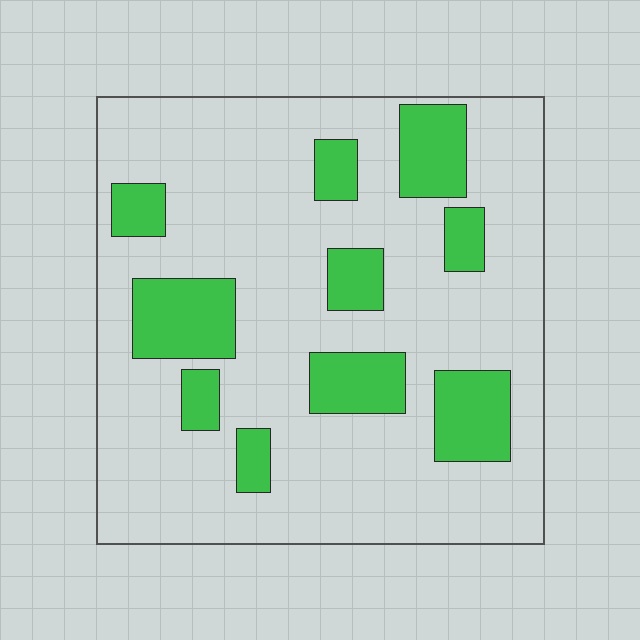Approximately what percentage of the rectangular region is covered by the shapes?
Approximately 20%.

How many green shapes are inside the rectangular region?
10.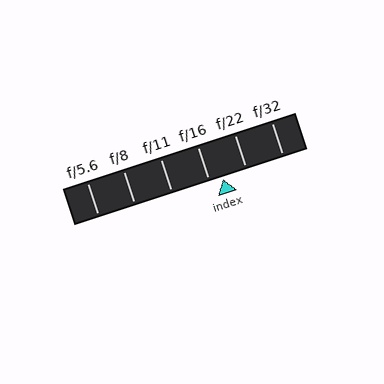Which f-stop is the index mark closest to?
The index mark is closest to f/16.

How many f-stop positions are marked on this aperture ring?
There are 6 f-stop positions marked.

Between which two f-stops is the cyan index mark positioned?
The index mark is between f/16 and f/22.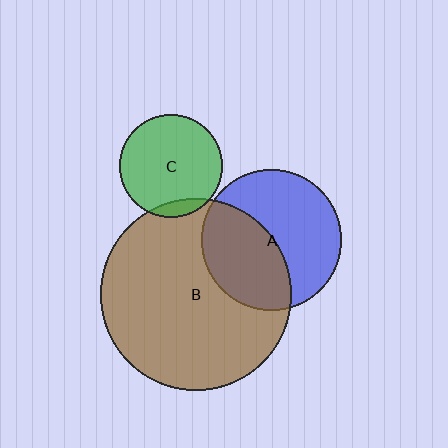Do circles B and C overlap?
Yes.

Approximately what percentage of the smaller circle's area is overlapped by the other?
Approximately 10%.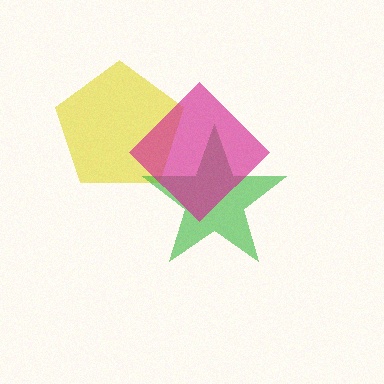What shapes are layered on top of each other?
The layered shapes are: a yellow pentagon, a green star, a magenta diamond.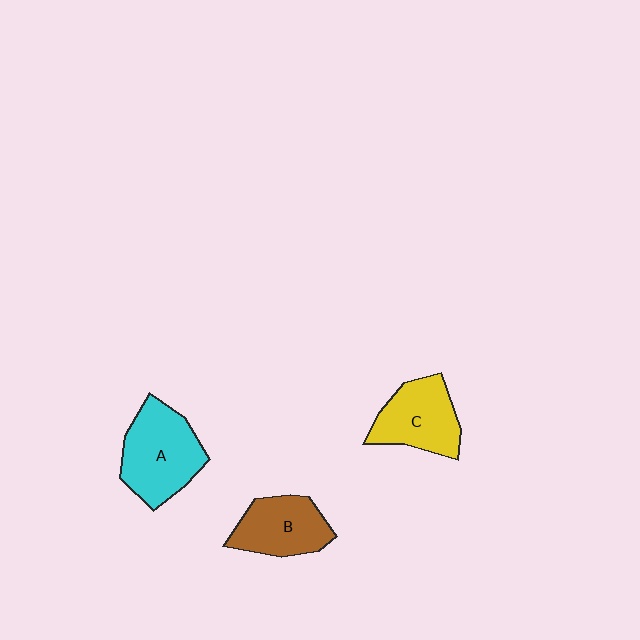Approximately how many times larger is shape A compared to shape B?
Approximately 1.3 times.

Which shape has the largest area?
Shape A (cyan).